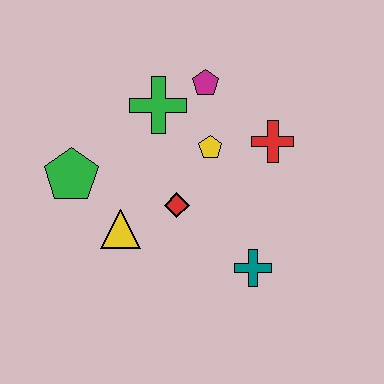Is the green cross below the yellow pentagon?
No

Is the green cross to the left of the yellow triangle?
No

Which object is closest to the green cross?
The magenta pentagon is closest to the green cross.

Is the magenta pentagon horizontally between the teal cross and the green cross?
Yes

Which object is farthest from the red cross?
The green pentagon is farthest from the red cross.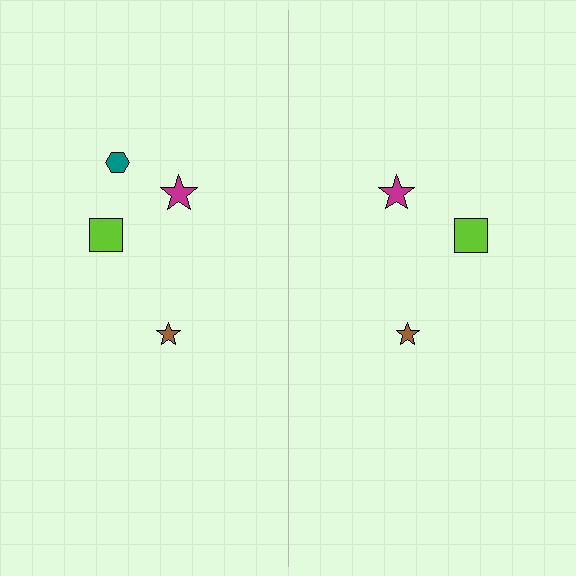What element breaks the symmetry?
A teal hexagon is missing from the right side.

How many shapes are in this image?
There are 7 shapes in this image.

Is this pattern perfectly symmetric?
No, the pattern is not perfectly symmetric. A teal hexagon is missing from the right side.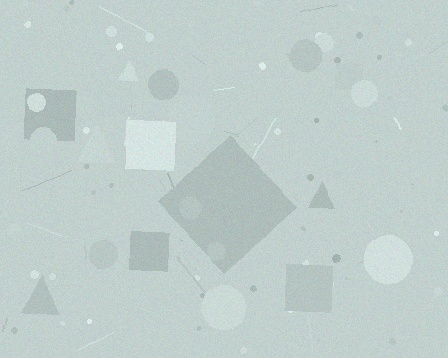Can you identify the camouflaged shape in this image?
The camouflaged shape is a diamond.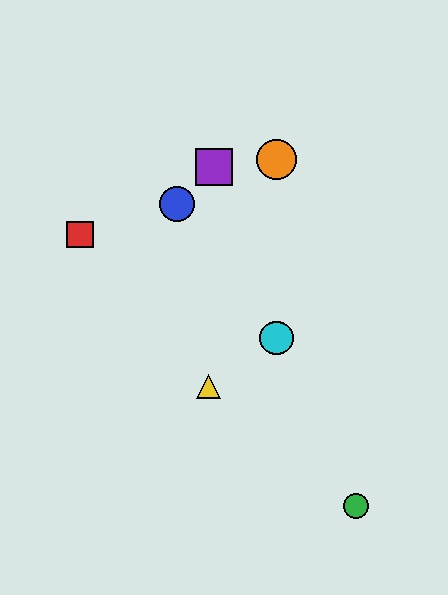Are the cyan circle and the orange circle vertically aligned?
Yes, both are at x≈276.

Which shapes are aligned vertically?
The orange circle, the cyan circle are aligned vertically.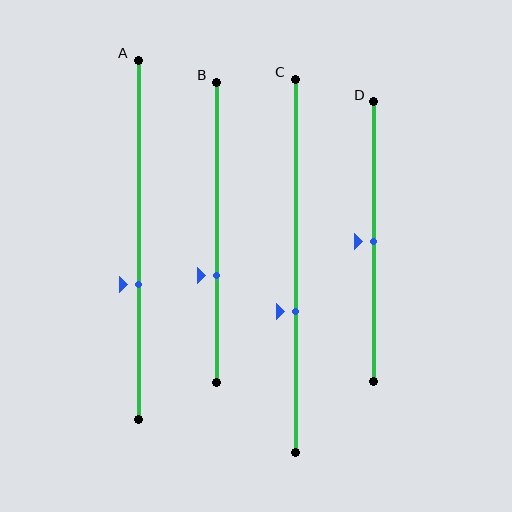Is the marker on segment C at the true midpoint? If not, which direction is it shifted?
No, the marker on segment C is shifted downward by about 12% of the segment length.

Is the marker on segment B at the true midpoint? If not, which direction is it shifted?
No, the marker on segment B is shifted downward by about 14% of the segment length.